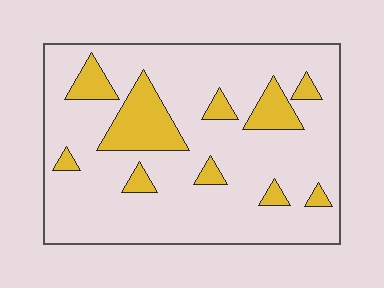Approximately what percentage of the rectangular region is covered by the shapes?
Approximately 15%.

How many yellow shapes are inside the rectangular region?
10.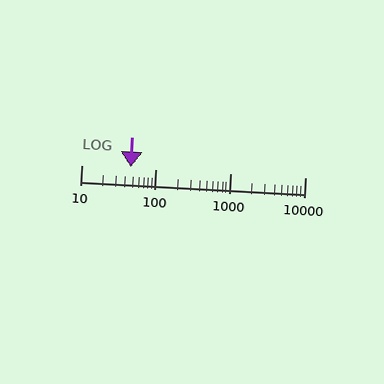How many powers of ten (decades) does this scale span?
The scale spans 3 decades, from 10 to 10000.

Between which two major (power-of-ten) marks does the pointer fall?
The pointer is between 10 and 100.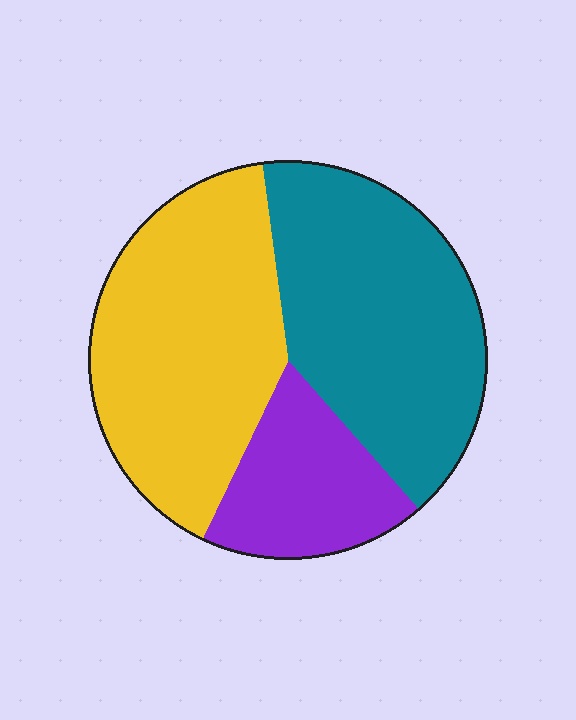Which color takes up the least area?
Purple, at roughly 20%.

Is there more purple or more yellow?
Yellow.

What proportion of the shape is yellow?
Yellow takes up between a third and a half of the shape.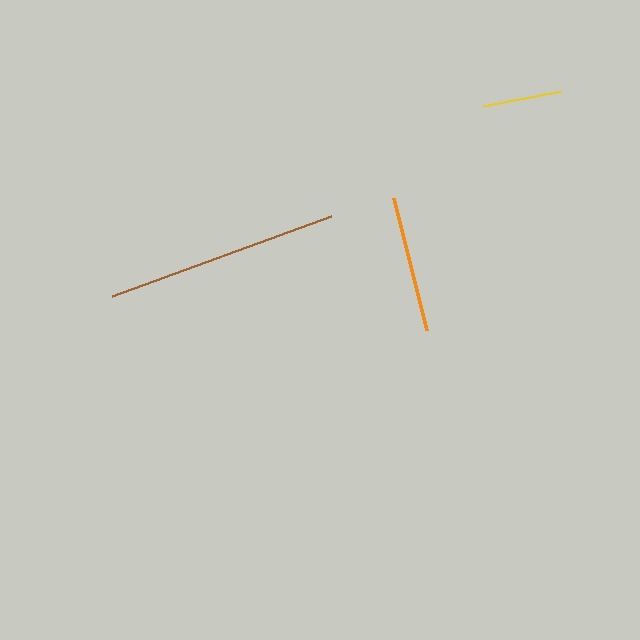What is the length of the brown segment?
The brown segment is approximately 233 pixels long.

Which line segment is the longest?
The brown line is the longest at approximately 233 pixels.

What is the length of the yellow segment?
The yellow segment is approximately 79 pixels long.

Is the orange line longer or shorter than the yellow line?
The orange line is longer than the yellow line.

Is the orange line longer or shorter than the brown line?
The brown line is longer than the orange line.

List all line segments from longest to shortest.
From longest to shortest: brown, orange, yellow.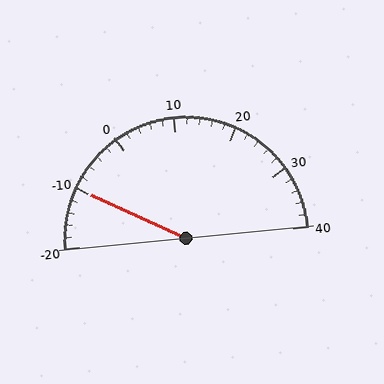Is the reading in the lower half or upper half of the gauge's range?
The reading is in the lower half of the range (-20 to 40).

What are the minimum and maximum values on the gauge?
The gauge ranges from -20 to 40.